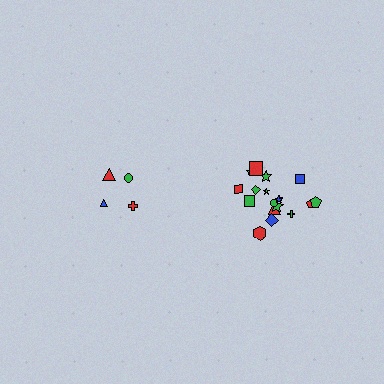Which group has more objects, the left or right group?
The right group.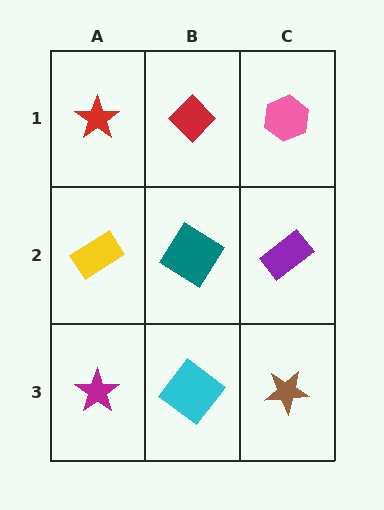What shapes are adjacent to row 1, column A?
A yellow rectangle (row 2, column A), a red diamond (row 1, column B).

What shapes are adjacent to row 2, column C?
A pink hexagon (row 1, column C), a brown star (row 3, column C), a teal diamond (row 2, column B).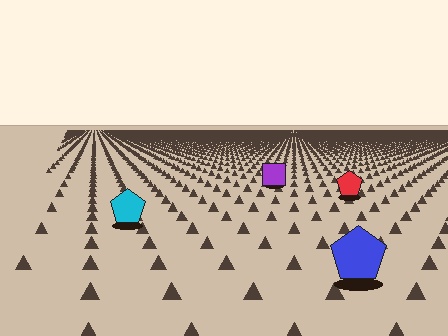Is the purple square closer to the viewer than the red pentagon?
No. The red pentagon is closer — you can tell from the texture gradient: the ground texture is coarser near it.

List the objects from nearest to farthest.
From nearest to farthest: the blue pentagon, the cyan pentagon, the red pentagon, the purple square.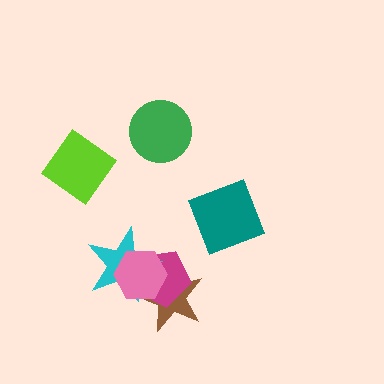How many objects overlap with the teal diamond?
0 objects overlap with the teal diamond.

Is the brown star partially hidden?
Yes, it is partially covered by another shape.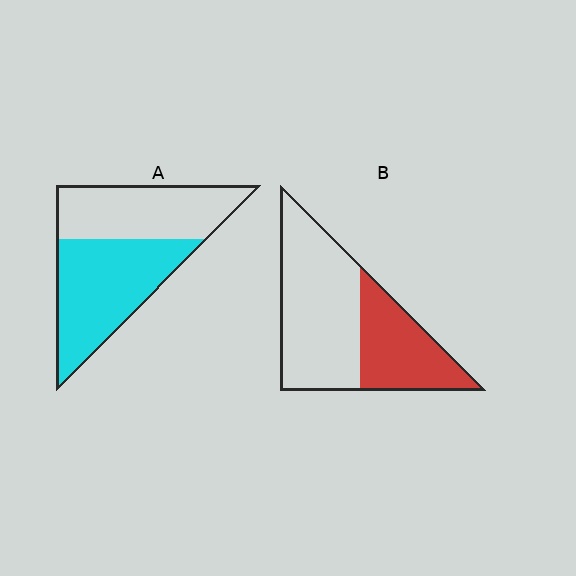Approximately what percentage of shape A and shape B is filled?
A is approximately 55% and B is approximately 40%.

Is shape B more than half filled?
No.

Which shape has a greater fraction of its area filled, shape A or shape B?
Shape A.